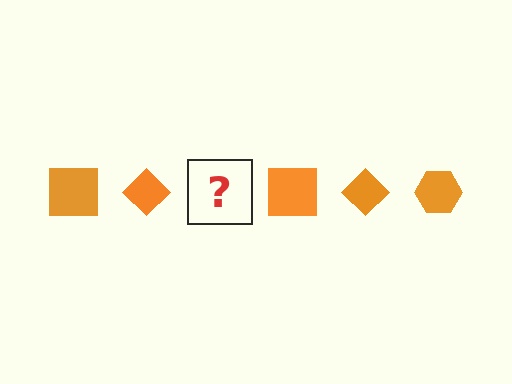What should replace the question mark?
The question mark should be replaced with an orange hexagon.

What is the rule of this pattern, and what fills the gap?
The rule is that the pattern cycles through square, diamond, hexagon shapes in orange. The gap should be filled with an orange hexagon.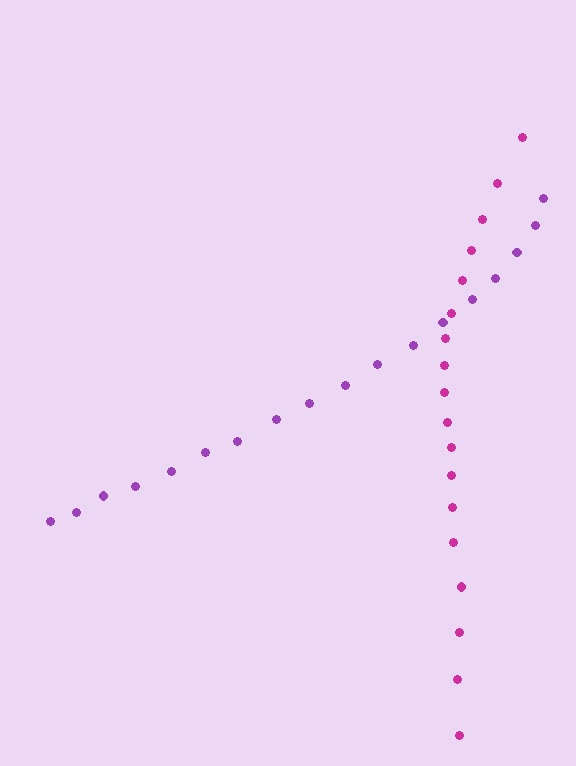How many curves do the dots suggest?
There are 2 distinct paths.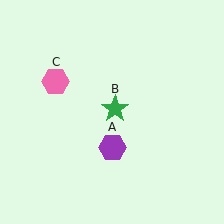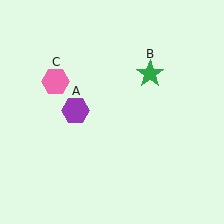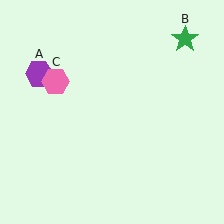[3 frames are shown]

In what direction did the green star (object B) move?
The green star (object B) moved up and to the right.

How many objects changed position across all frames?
2 objects changed position: purple hexagon (object A), green star (object B).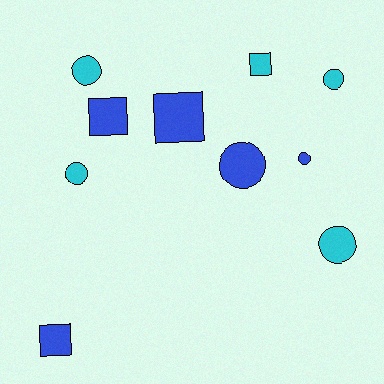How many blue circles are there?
There are 2 blue circles.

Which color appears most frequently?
Blue, with 5 objects.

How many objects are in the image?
There are 10 objects.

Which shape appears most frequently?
Circle, with 6 objects.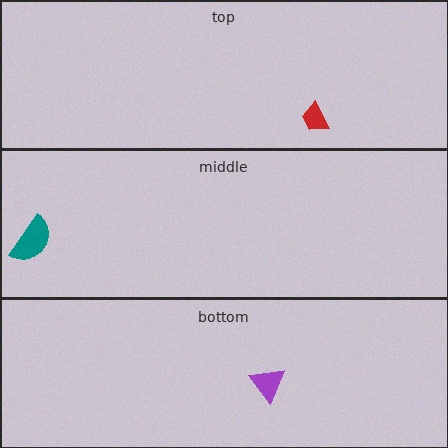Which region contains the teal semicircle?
The middle region.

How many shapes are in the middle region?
1.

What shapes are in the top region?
The red trapezoid.